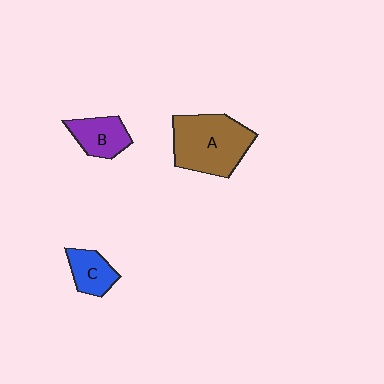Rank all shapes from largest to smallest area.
From largest to smallest: A (brown), B (purple), C (blue).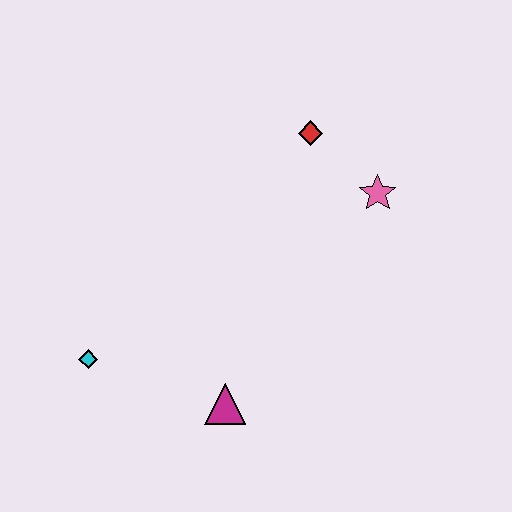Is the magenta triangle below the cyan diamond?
Yes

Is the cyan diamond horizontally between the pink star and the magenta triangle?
No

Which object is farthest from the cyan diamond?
The pink star is farthest from the cyan diamond.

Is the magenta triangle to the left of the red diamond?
Yes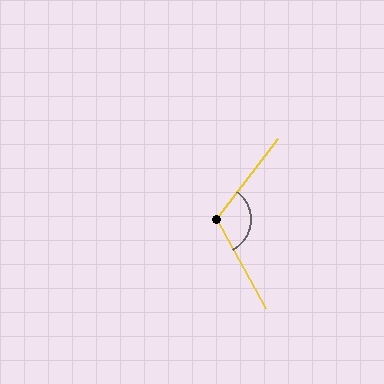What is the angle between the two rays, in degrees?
Approximately 114 degrees.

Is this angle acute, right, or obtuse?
It is obtuse.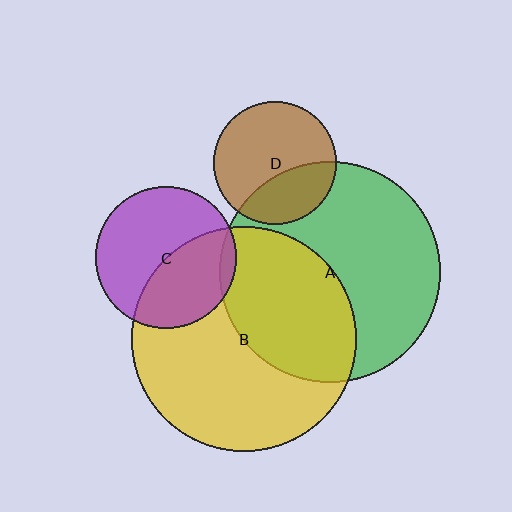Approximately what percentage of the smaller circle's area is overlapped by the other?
Approximately 40%.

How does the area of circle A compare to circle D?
Approximately 3.2 times.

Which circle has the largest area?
Circle B (yellow).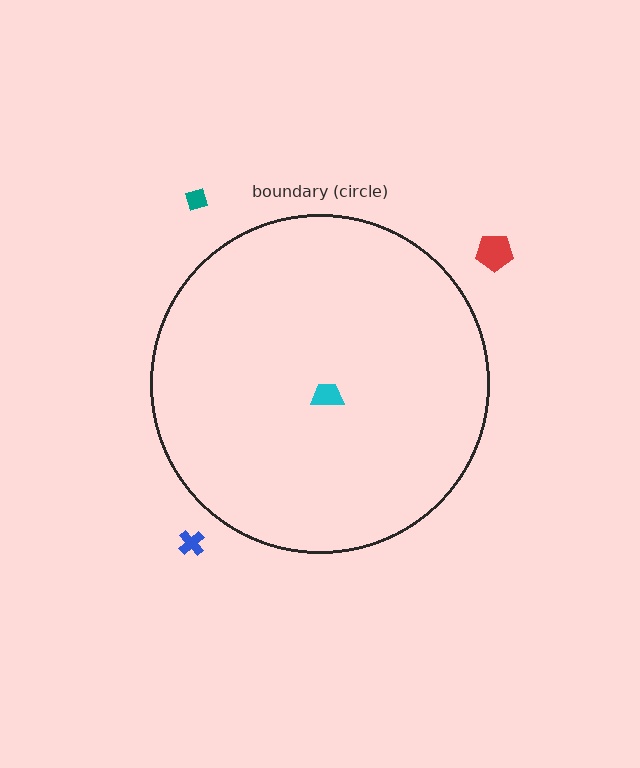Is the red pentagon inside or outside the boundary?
Outside.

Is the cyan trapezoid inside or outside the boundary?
Inside.